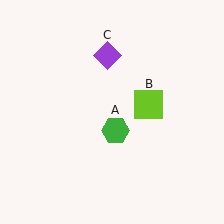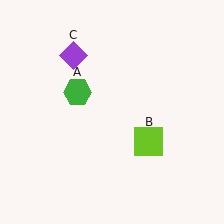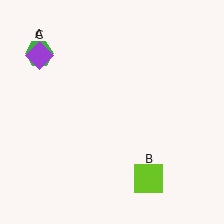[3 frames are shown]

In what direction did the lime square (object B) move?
The lime square (object B) moved down.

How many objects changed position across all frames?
3 objects changed position: green hexagon (object A), lime square (object B), purple diamond (object C).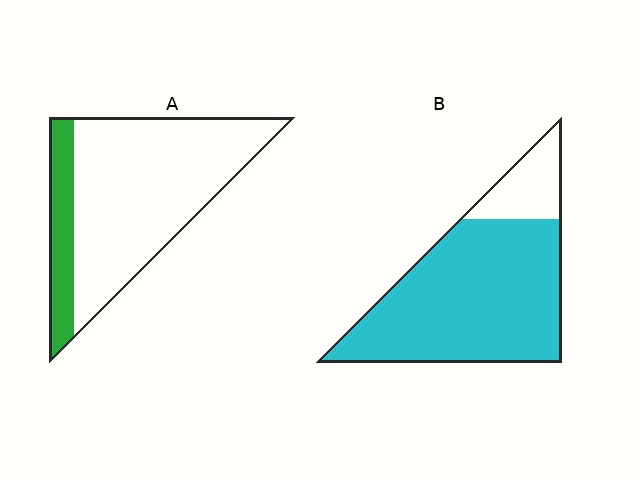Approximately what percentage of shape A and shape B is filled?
A is approximately 20% and B is approximately 85%.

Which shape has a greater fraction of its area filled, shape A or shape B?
Shape B.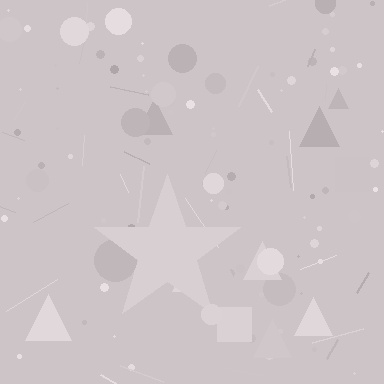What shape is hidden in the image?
A star is hidden in the image.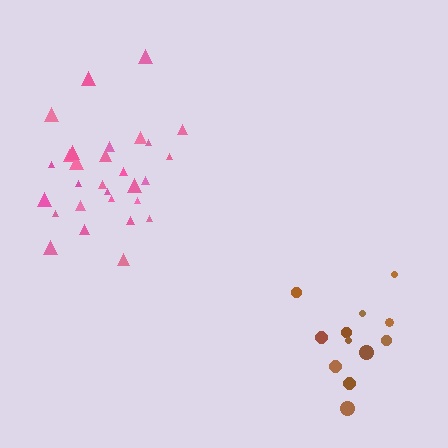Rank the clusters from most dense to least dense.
pink, brown.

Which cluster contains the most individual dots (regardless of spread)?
Pink (29).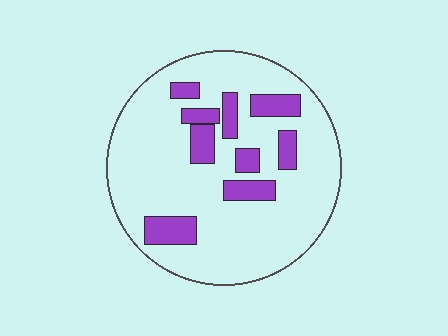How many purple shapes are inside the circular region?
9.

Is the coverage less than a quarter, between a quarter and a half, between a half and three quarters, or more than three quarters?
Less than a quarter.